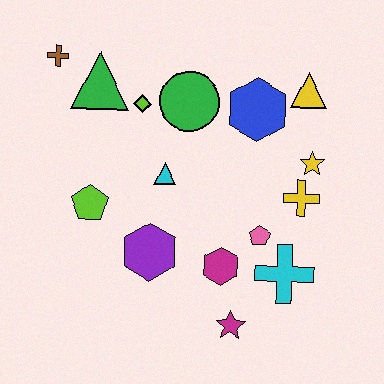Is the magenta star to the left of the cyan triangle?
No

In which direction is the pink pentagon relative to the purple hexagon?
The pink pentagon is to the right of the purple hexagon.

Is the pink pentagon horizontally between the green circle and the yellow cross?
Yes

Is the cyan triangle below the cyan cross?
No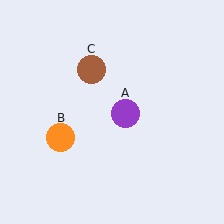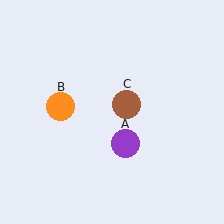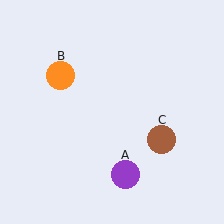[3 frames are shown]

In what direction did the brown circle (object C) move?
The brown circle (object C) moved down and to the right.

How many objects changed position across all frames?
3 objects changed position: purple circle (object A), orange circle (object B), brown circle (object C).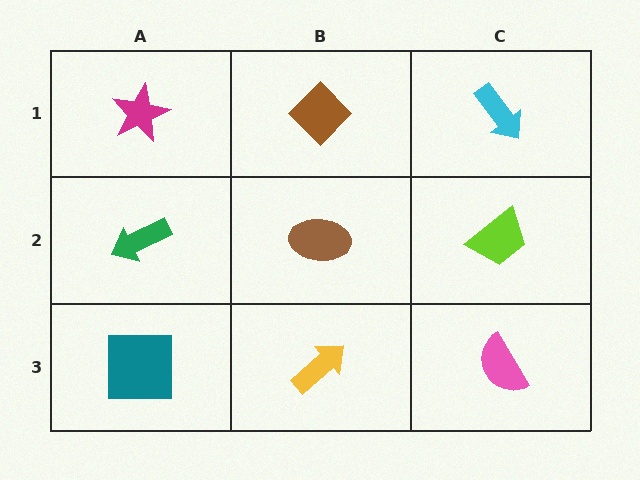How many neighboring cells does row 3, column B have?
3.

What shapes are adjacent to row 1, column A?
A green arrow (row 2, column A), a brown diamond (row 1, column B).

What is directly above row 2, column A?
A magenta star.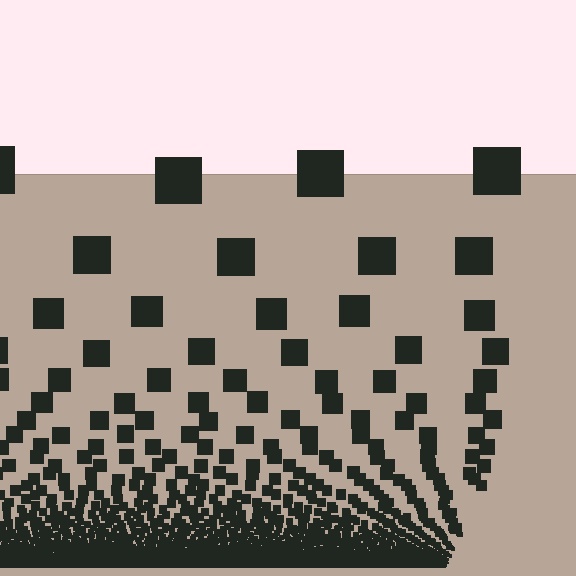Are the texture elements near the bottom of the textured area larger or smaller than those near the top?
Smaller. The gradient is inverted — elements near the bottom are smaller and denser.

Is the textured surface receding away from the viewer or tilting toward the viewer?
The surface appears to tilt toward the viewer. Texture elements get larger and sparser toward the top.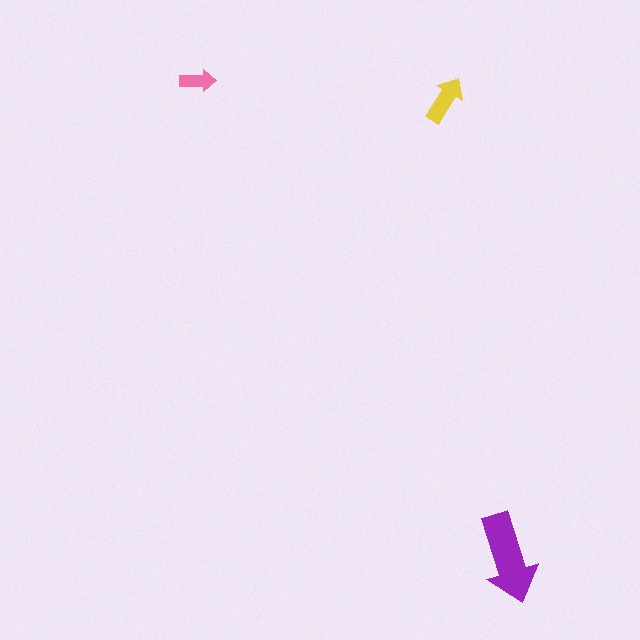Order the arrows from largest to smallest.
the purple one, the yellow one, the pink one.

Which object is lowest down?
The purple arrow is bottommost.